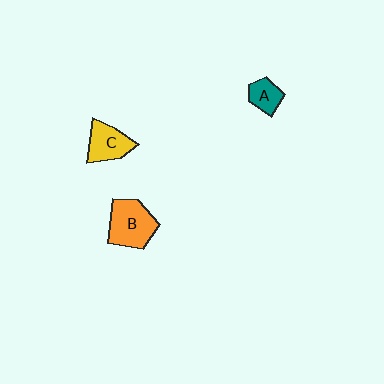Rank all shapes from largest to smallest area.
From largest to smallest: B (orange), C (yellow), A (teal).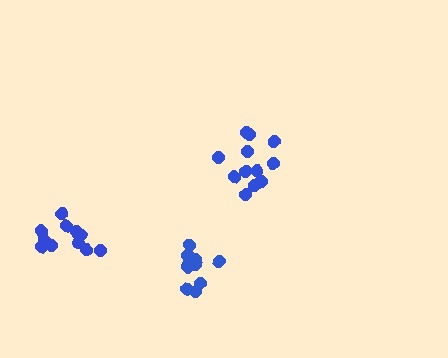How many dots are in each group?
Group 1: 12 dots, Group 2: 11 dots, Group 3: 11 dots (34 total).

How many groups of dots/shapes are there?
There are 3 groups.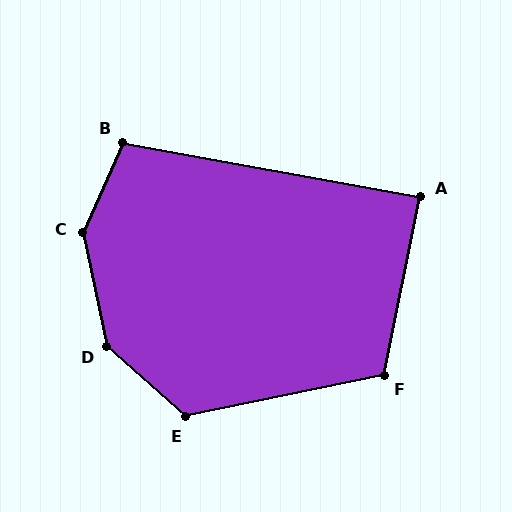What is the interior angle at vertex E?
Approximately 127 degrees (obtuse).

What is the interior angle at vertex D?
Approximately 143 degrees (obtuse).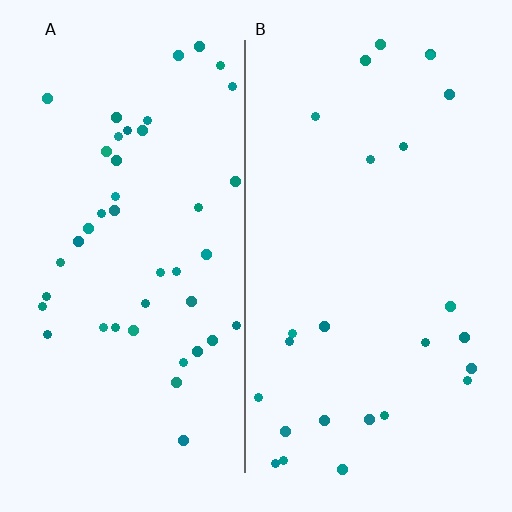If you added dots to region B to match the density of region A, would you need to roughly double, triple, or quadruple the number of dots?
Approximately double.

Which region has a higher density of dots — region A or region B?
A (the left).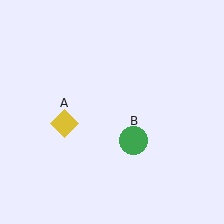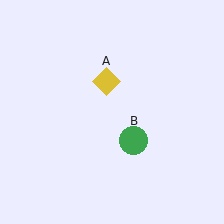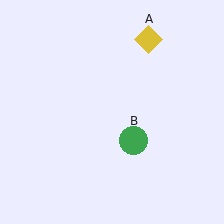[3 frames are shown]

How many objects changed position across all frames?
1 object changed position: yellow diamond (object A).